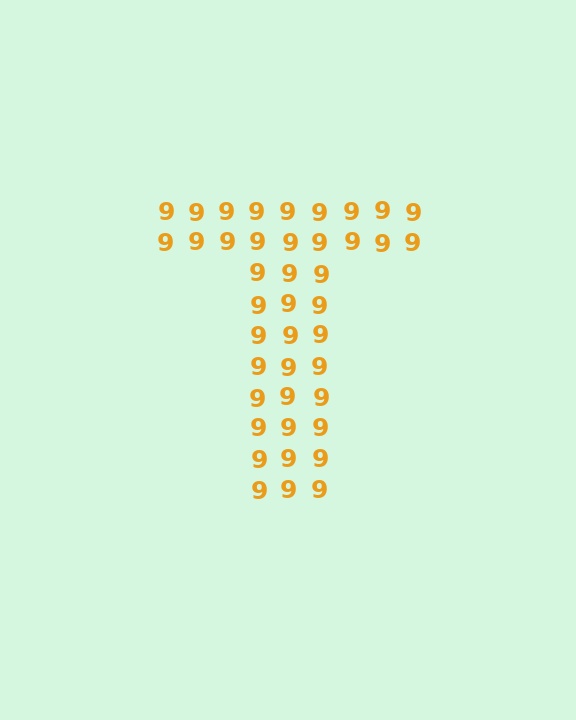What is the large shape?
The large shape is the letter T.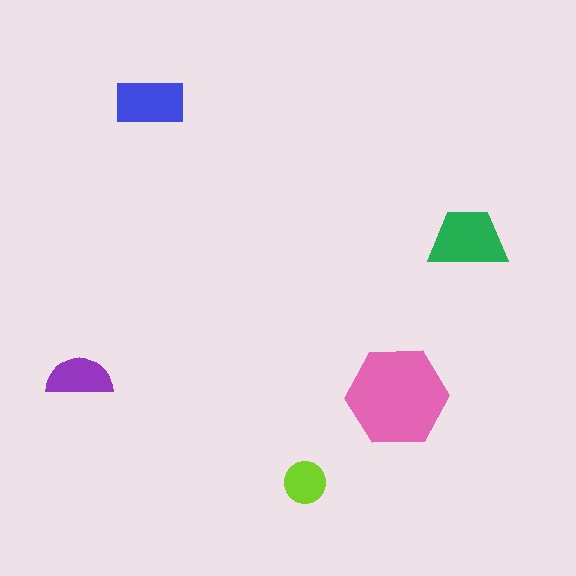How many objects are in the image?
There are 5 objects in the image.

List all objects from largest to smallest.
The pink hexagon, the green trapezoid, the blue rectangle, the purple semicircle, the lime circle.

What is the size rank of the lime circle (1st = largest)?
5th.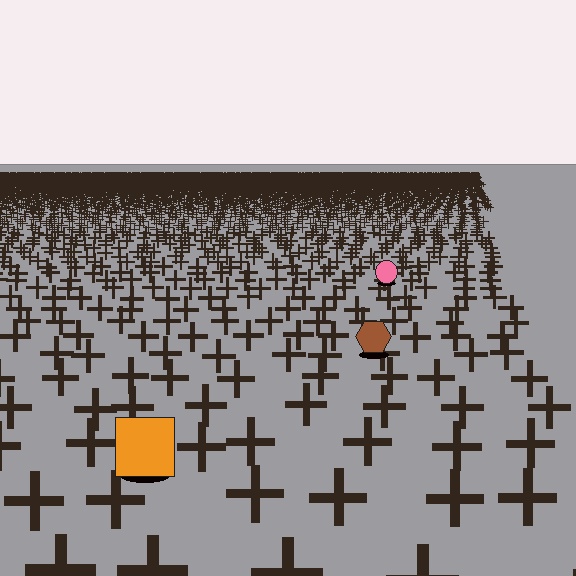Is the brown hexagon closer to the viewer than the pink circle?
Yes. The brown hexagon is closer — you can tell from the texture gradient: the ground texture is coarser near it.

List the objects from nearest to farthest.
From nearest to farthest: the orange square, the brown hexagon, the pink circle.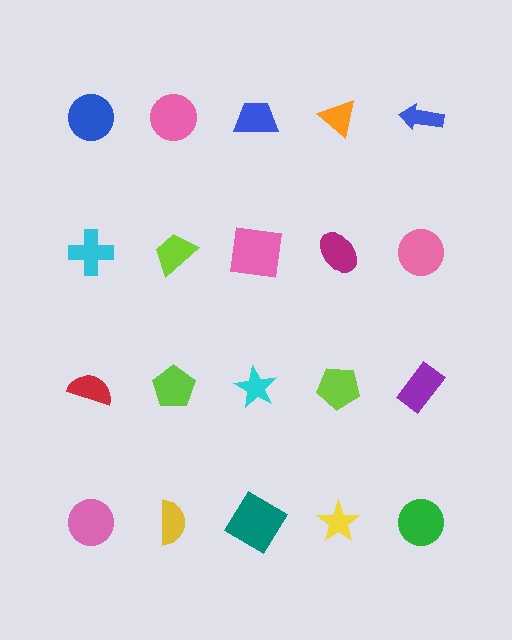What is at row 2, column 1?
A cyan cross.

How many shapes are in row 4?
5 shapes.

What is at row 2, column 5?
A pink circle.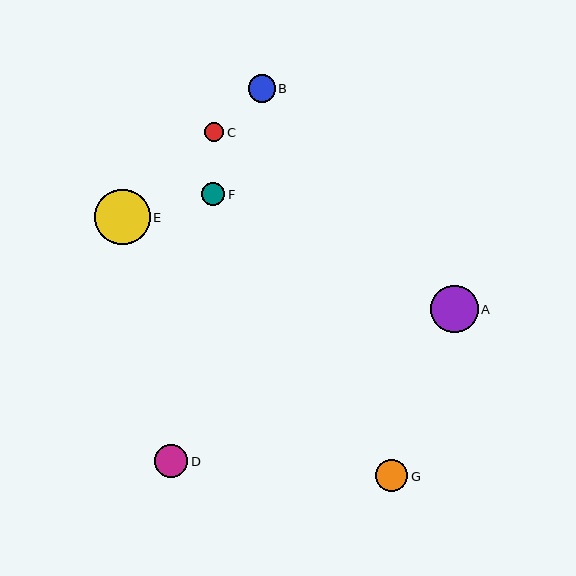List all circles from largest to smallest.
From largest to smallest: E, A, D, G, B, F, C.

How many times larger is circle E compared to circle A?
Circle E is approximately 1.2 times the size of circle A.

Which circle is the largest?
Circle E is the largest with a size of approximately 55 pixels.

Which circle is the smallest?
Circle C is the smallest with a size of approximately 19 pixels.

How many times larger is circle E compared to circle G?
Circle E is approximately 1.7 times the size of circle G.